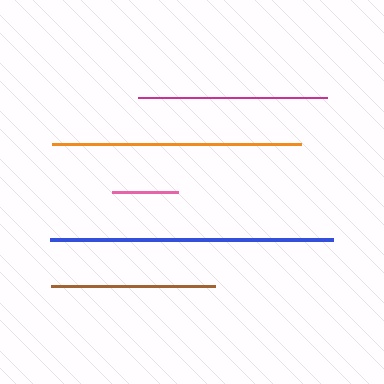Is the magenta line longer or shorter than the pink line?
The magenta line is longer than the pink line.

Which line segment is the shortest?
The pink line is the shortest at approximately 66 pixels.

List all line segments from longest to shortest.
From longest to shortest: blue, orange, magenta, brown, pink.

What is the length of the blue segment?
The blue segment is approximately 283 pixels long.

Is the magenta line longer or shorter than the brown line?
The magenta line is longer than the brown line.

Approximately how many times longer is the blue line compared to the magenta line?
The blue line is approximately 1.5 times the length of the magenta line.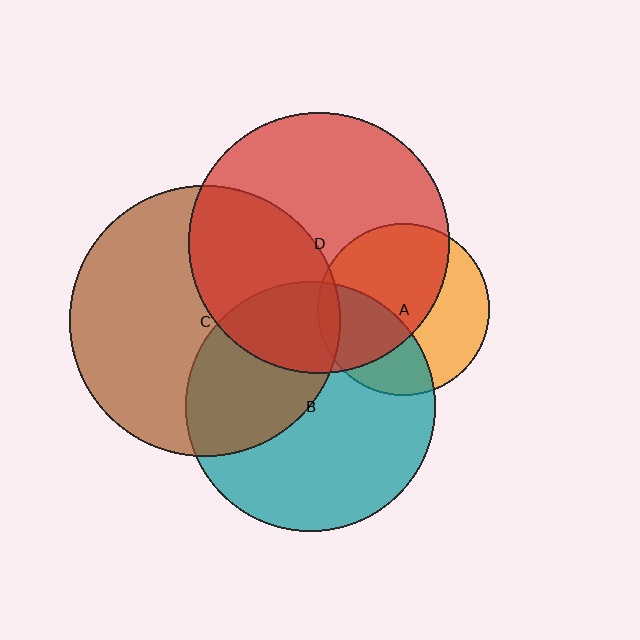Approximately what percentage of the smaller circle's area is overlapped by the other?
Approximately 40%.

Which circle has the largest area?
Circle C (brown).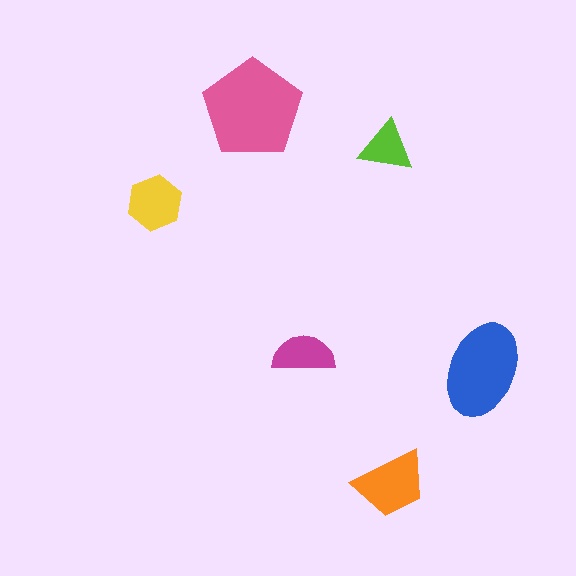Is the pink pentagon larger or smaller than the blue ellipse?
Larger.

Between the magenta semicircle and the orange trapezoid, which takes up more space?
The orange trapezoid.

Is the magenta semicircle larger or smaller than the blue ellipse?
Smaller.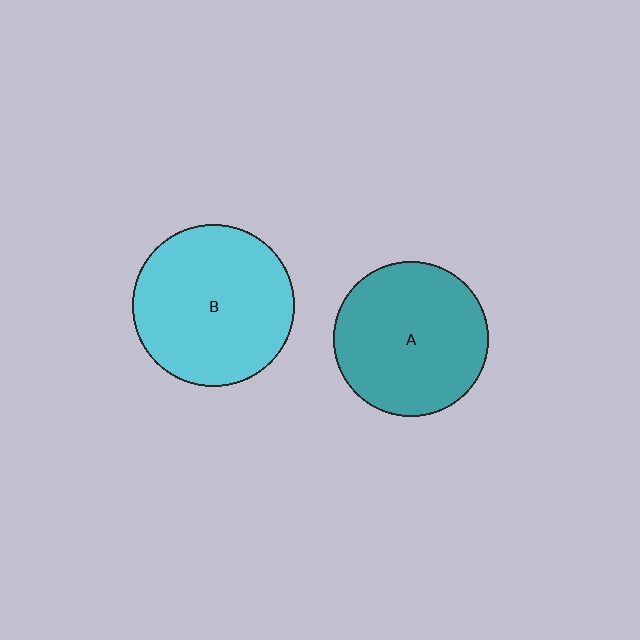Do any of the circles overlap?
No, none of the circles overlap.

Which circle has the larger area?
Circle B (cyan).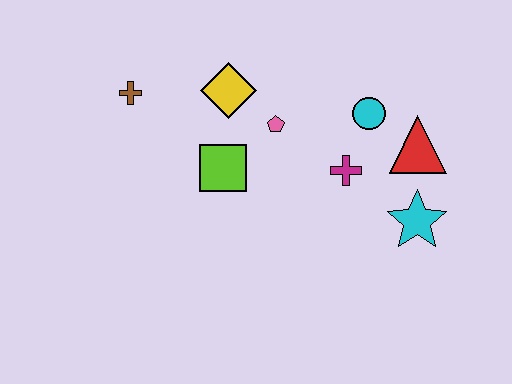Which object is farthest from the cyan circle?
The brown cross is farthest from the cyan circle.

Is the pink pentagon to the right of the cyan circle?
No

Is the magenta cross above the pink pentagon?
No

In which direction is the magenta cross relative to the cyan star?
The magenta cross is to the left of the cyan star.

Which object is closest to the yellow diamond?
The pink pentagon is closest to the yellow diamond.